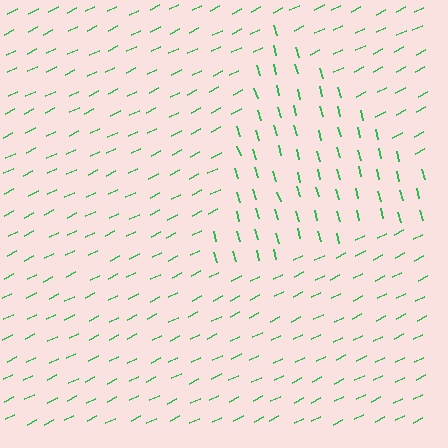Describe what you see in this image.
The image is filled with small green line segments. A triangle region in the image has lines oriented differently from the surrounding lines, creating a visible texture boundary.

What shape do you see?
I see a triangle.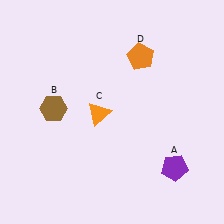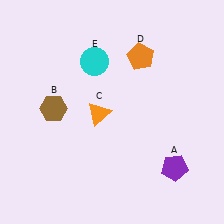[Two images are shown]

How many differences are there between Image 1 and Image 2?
There is 1 difference between the two images.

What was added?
A cyan circle (E) was added in Image 2.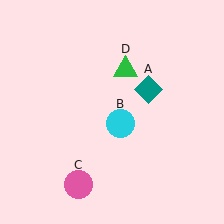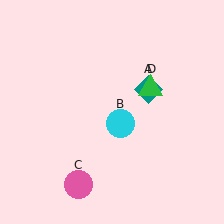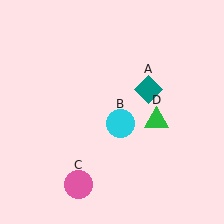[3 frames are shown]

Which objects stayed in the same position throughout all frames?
Teal diamond (object A) and cyan circle (object B) and pink circle (object C) remained stationary.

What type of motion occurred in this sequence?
The green triangle (object D) rotated clockwise around the center of the scene.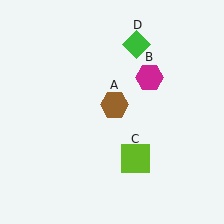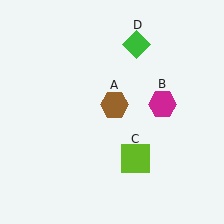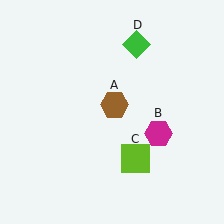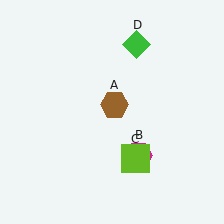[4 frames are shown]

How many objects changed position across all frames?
1 object changed position: magenta hexagon (object B).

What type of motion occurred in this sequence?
The magenta hexagon (object B) rotated clockwise around the center of the scene.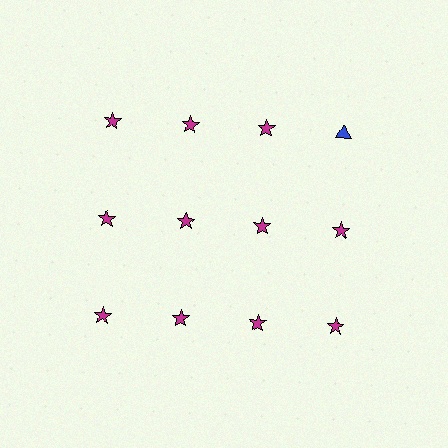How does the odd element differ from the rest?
It differs in both color (blue instead of magenta) and shape (triangle instead of star).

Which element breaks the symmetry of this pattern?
The blue triangle in the top row, second from right column breaks the symmetry. All other shapes are magenta stars.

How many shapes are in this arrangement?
There are 12 shapes arranged in a grid pattern.